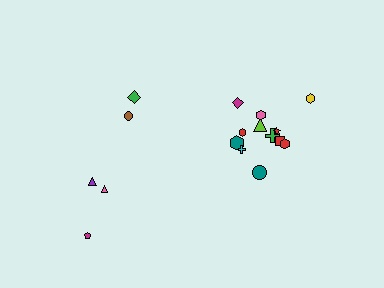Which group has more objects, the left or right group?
The right group.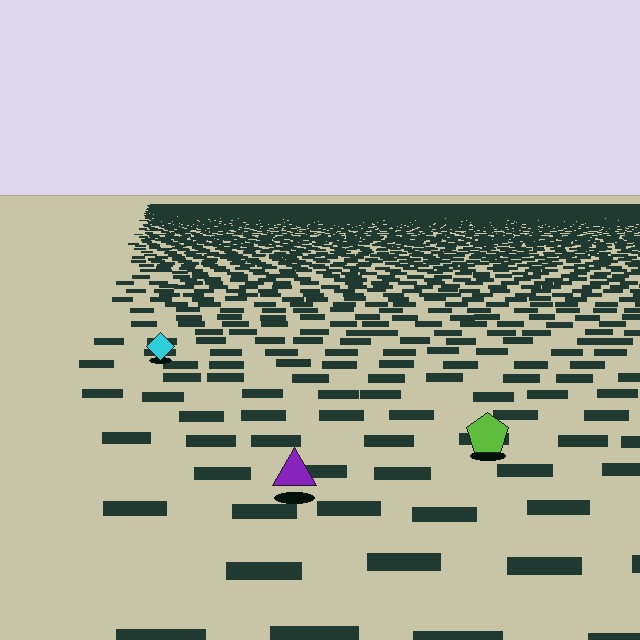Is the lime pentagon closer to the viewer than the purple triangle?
No. The purple triangle is closer — you can tell from the texture gradient: the ground texture is coarser near it.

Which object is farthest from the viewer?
The cyan diamond is farthest from the viewer. It appears smaller and the ground texture around it is denser.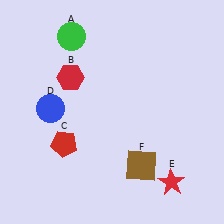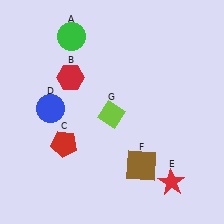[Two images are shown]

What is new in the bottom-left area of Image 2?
A lime diamond (G) was added in the bottom-left area of Image 2.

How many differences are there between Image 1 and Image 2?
There is 1 difference between the two images.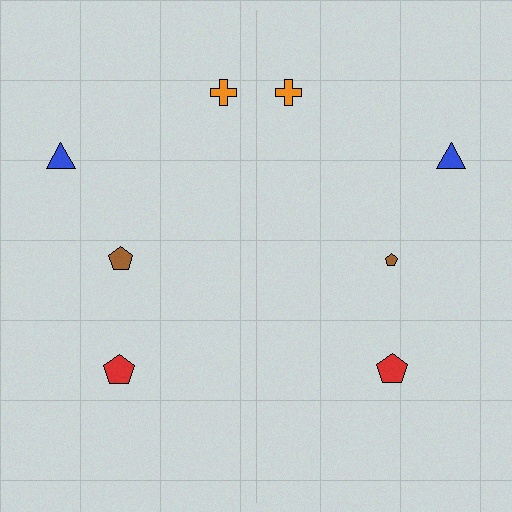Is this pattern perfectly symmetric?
No, the pattern is not perfectly symmetric. The brown pentagon on the right side has a different size than its mirror counterpart.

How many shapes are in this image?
There are 8 shapes in this image.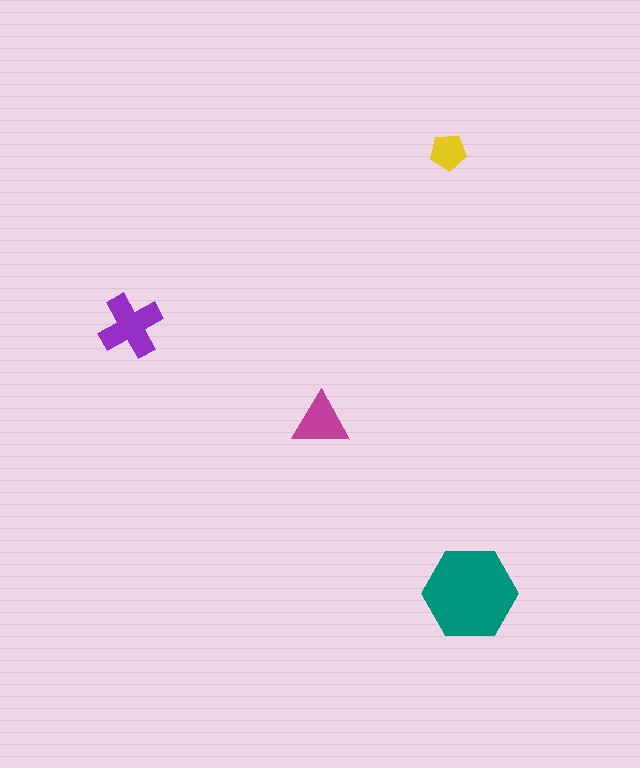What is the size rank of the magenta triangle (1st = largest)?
3rd.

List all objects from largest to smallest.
The teal hexagon, the purple cross, the magenta triangle, the yellow pentagon.